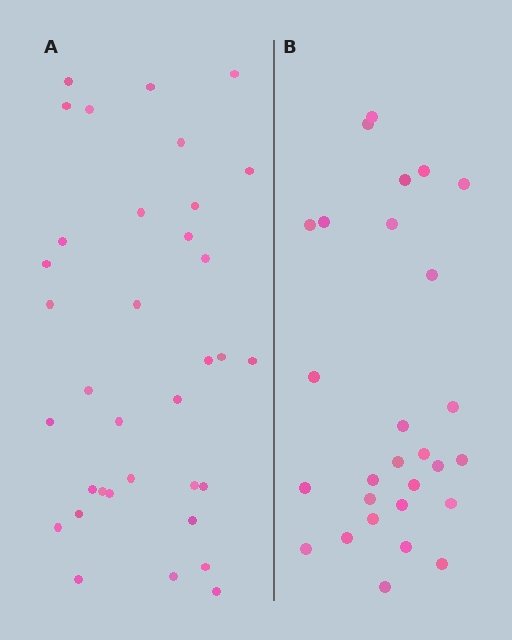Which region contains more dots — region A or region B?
Region A (the left region) has more dots.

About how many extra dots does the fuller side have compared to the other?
Region A has roughly 8 or so more dots than region B.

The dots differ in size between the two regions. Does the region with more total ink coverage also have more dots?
No. Region B has more total ink coverage because its dots are larger, but region A actually contains more individual dots. Total area can be misleading — the number of items is what matters here.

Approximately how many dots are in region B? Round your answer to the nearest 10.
About 30 dots. (The exact count is 28, which rounds to 30.)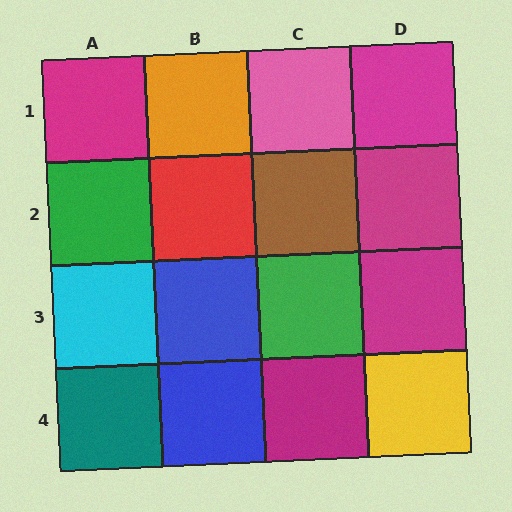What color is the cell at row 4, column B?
Blue.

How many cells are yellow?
1 cell is yellow.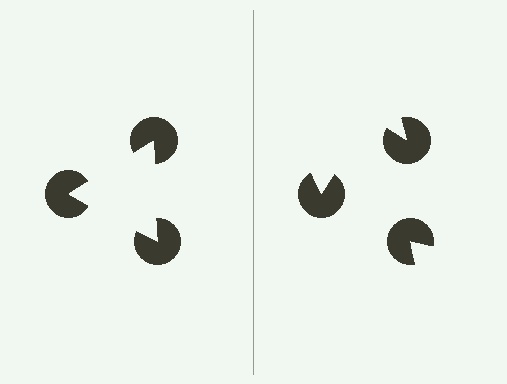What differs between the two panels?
The pac-man discs are positioned identically on both sides; only the wedge orientations differ. On the left they align to a triangle; on the right they are misaligned.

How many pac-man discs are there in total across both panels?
6 — 3 on each side.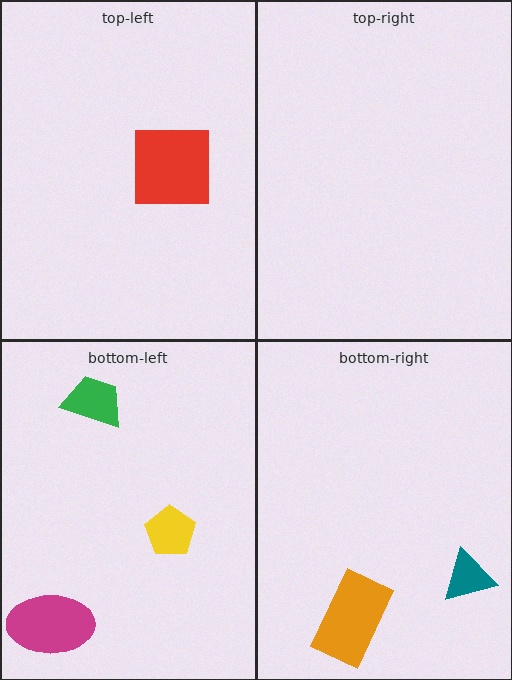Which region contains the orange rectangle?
The bottom-right region.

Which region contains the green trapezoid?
The bottom-left region.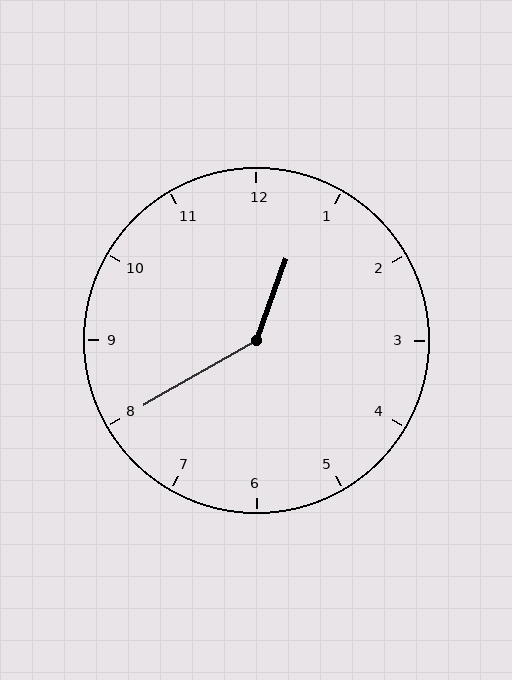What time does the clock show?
12:40.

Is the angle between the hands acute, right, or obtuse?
It is obtuse.